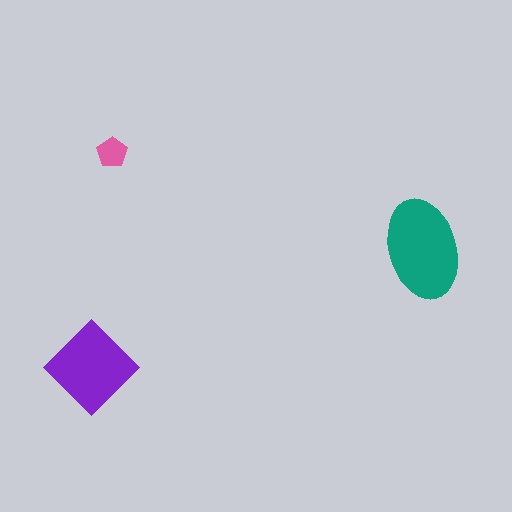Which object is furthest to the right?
The teal ellipse is rightmost.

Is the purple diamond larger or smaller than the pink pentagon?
Larger.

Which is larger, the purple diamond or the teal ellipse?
The teal ellipse.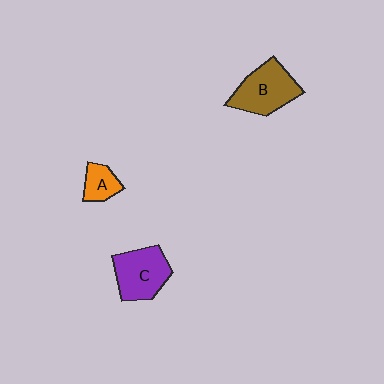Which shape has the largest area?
Shape B (brown).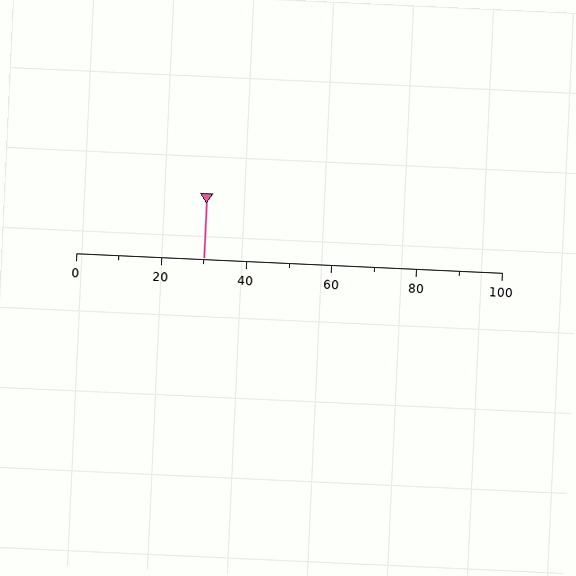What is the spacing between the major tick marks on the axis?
The major ticks are spaced 20 apart.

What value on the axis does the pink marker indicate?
The marker indicates approximately 30.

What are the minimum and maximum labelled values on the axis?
The axis runs from 0 to 100.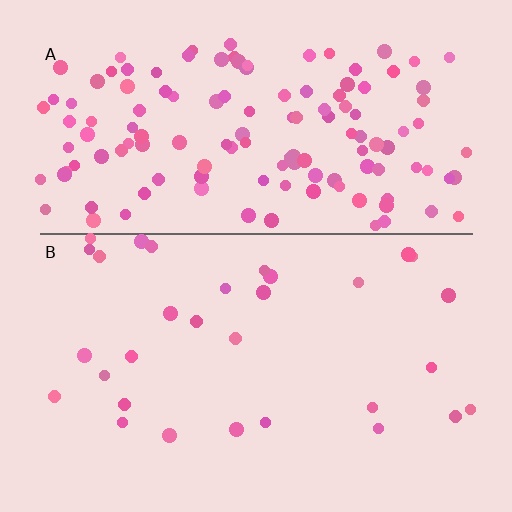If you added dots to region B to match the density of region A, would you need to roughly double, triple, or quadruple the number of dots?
Approximately quadruple.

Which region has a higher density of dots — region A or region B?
A (the top).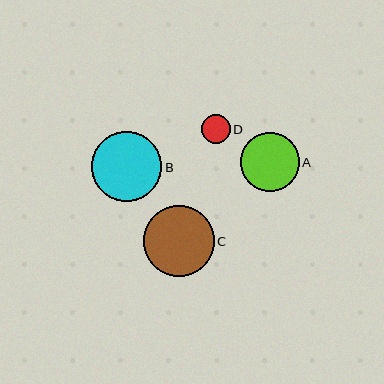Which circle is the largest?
Circle C is the largest with a size of approximately 71 pixels.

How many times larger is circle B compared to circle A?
Circle B is approximately 1.2 times the size of circle A.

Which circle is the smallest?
Circle D is the smallest with a size of approximately 29 pixels.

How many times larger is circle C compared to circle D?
Circle C is approximately 2.5 times the size of circle D.